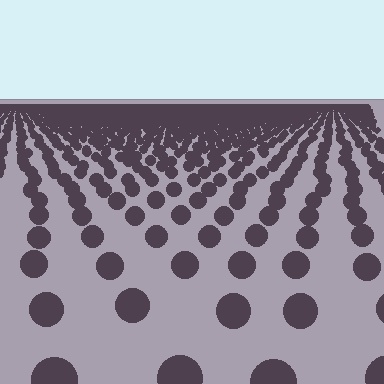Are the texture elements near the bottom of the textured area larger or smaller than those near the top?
Larger. Near the bottom, elements are closer to the viewer and appear at a bigger on-screen size.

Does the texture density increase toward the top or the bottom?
Density increases toward the top.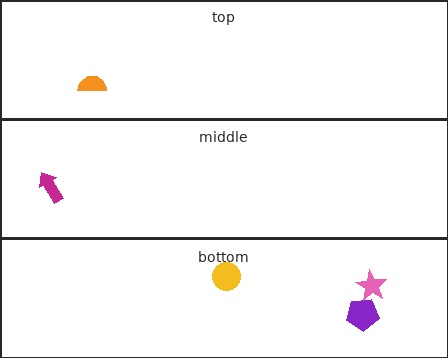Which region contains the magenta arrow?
The middle region.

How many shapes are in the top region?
1.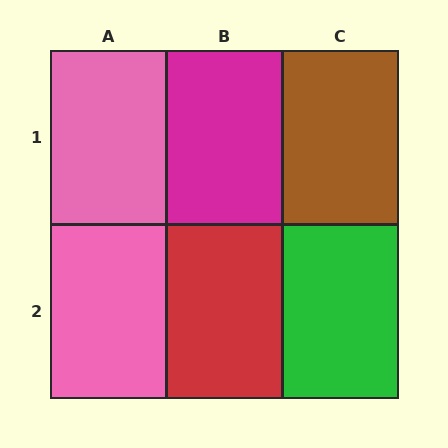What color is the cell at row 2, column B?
Red.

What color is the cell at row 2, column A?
Pink.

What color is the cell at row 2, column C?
Green.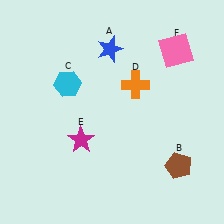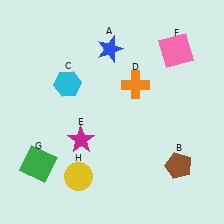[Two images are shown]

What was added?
A green square (G), a yellow circle (H) were added in Image 2.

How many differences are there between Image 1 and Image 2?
There are 2 differences between the two images.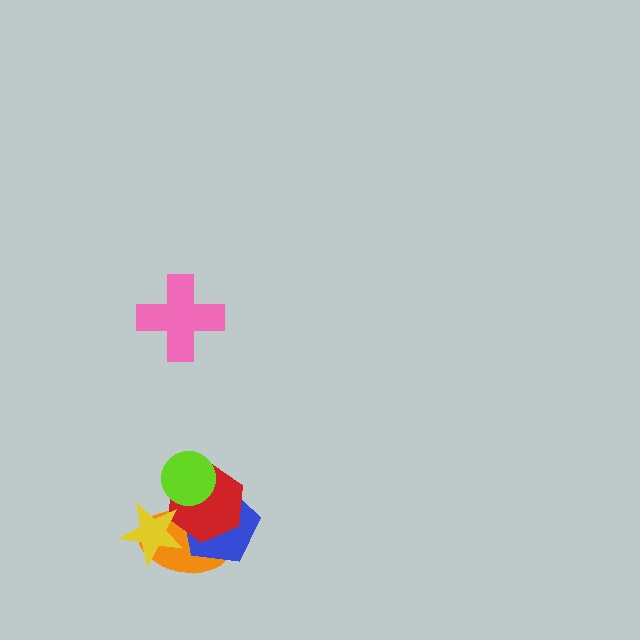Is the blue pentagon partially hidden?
Yes, it is partially covered by another shape.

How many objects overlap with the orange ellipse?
4 objects overlap with the orange ellipse.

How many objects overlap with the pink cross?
0 objects overlap with the pink cross.